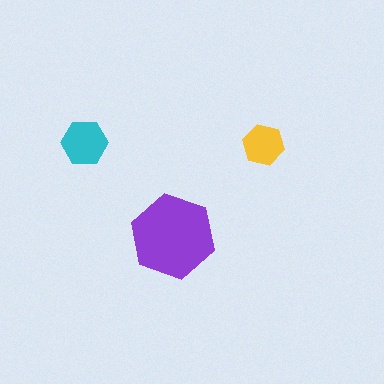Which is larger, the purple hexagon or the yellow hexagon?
The purple one.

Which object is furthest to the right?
The yellow hexagon is rightmost.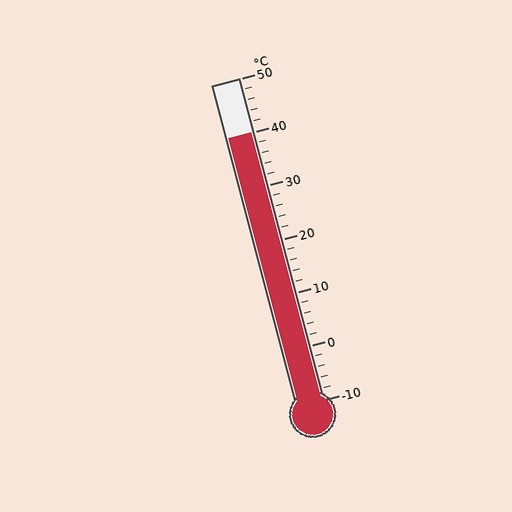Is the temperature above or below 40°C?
The temperature is at 40°C.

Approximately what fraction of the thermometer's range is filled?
The thermometer is filled to approximately 85% of its range.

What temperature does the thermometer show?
The thermometer shows approximately 40°C.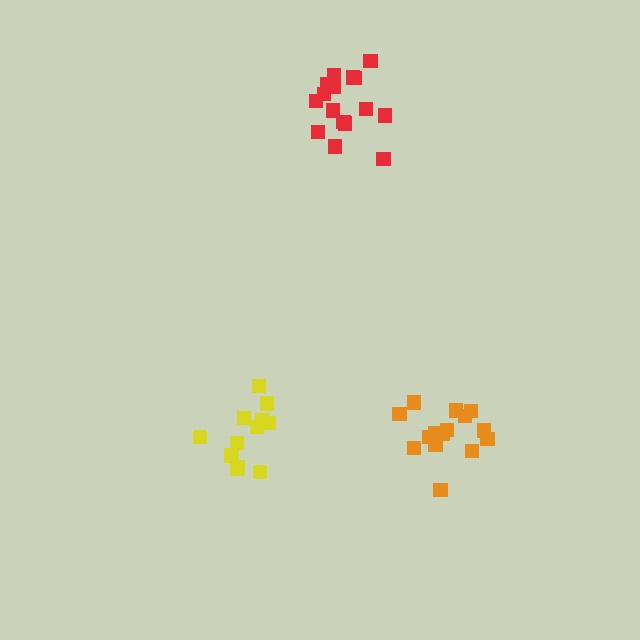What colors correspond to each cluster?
The clusters are colored: yellow, red, orange.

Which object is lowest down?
The yellow cluster is bottommost.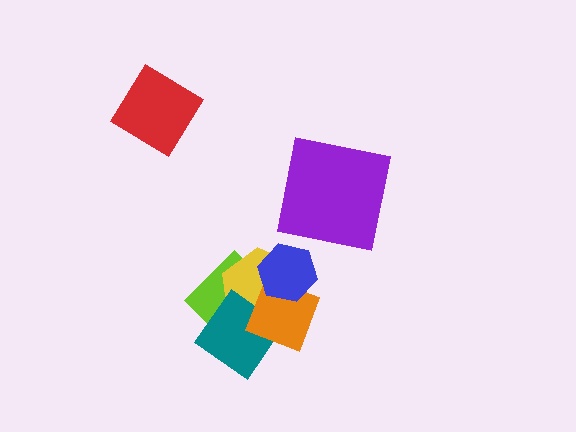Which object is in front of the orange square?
The blue hexagon is in front of the orange square.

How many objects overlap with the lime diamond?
4 objects overlap with the lime diamond.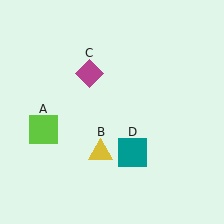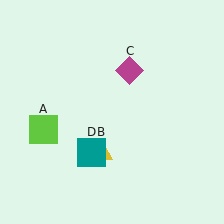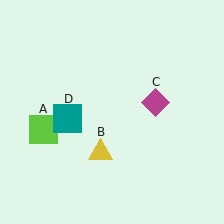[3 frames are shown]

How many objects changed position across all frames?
2 objects changed position: magenta diamond (object C), teal square (object D).